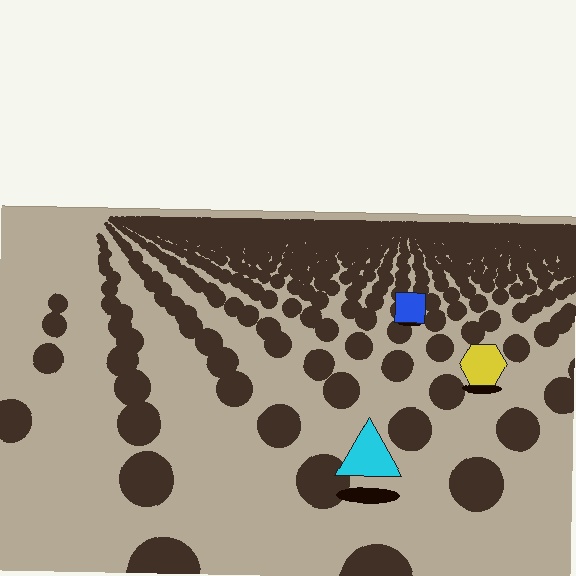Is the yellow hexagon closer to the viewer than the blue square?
Yes. The yellow hexagon is closer — you can tell from the texture gradient: the ground texture is coarser near it.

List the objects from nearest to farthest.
From nearest to farthest: the cyan triangle, the yellow hexagon, the blue square.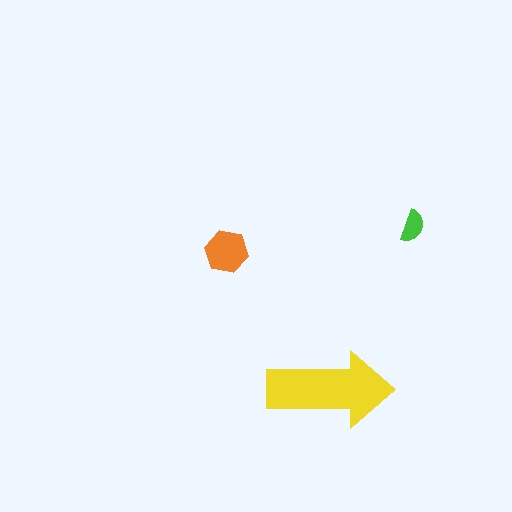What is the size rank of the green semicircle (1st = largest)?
3rd.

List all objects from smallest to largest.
The green semicircle, the orange hexagon, the yellow arrow.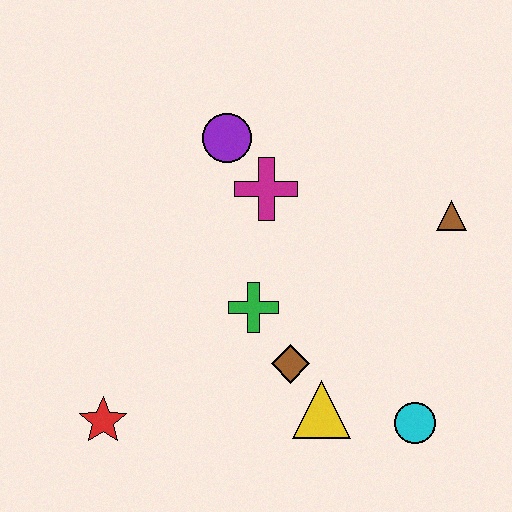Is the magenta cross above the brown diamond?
Yes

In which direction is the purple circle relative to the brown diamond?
The purple circle is above the brown diamond.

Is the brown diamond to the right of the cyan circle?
No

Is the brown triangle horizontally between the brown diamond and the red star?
No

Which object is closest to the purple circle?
The magenta cross is closest to the purple circle.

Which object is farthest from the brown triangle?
The red star is farthest from the brown triangle.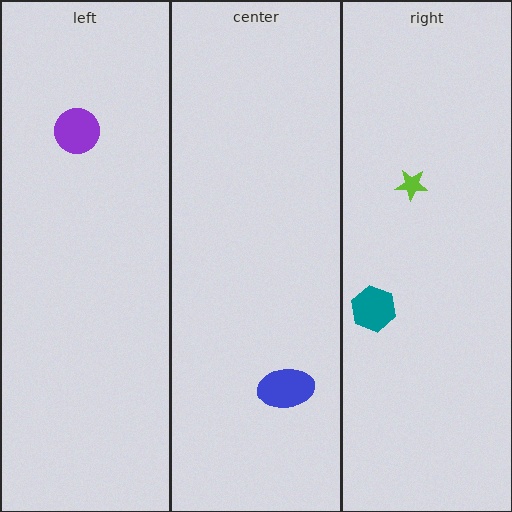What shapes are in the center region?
The blue ellipse.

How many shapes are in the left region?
1.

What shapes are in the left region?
The purple circle.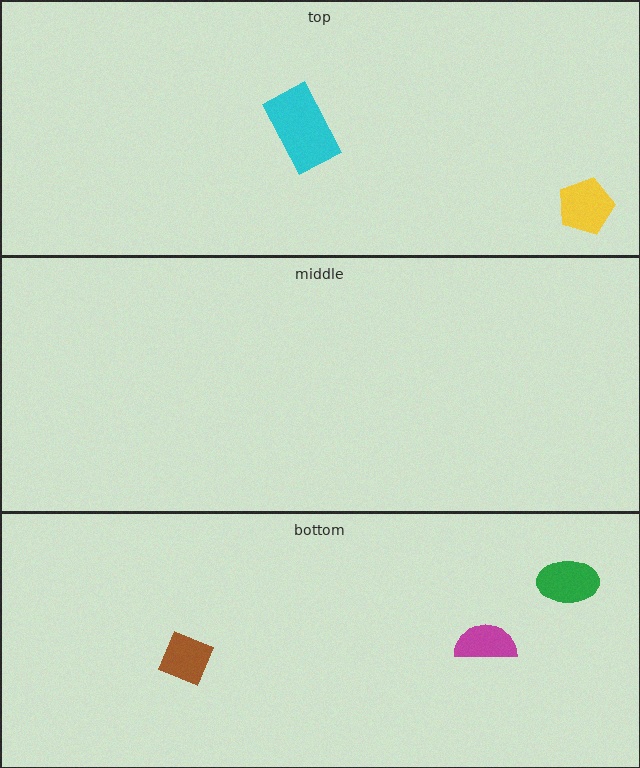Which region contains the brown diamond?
The bottom region.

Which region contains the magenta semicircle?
The bottom region.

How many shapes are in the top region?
2.